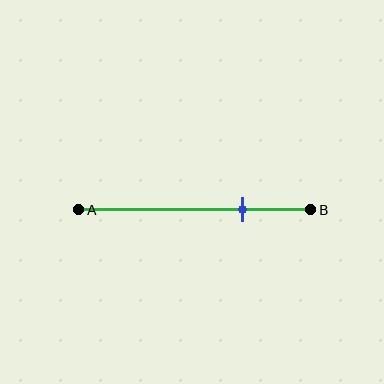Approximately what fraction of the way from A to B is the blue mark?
The blue mark is approximately 70% of the way from A to B.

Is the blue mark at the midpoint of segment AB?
No, the mark is at about 70% from A, not at the 50% midpoint.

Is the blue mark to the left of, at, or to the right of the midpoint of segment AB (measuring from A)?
The blue mark is to the right of the midpoint of segment AB.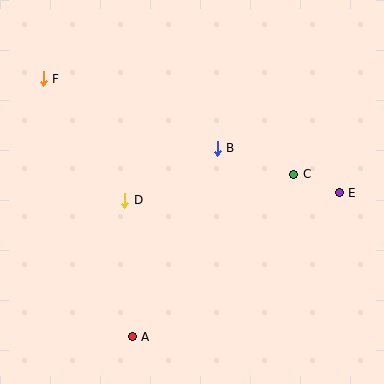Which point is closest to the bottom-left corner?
Point A is closest to the bottom-left corner.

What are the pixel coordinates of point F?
Point F is at (43, 79).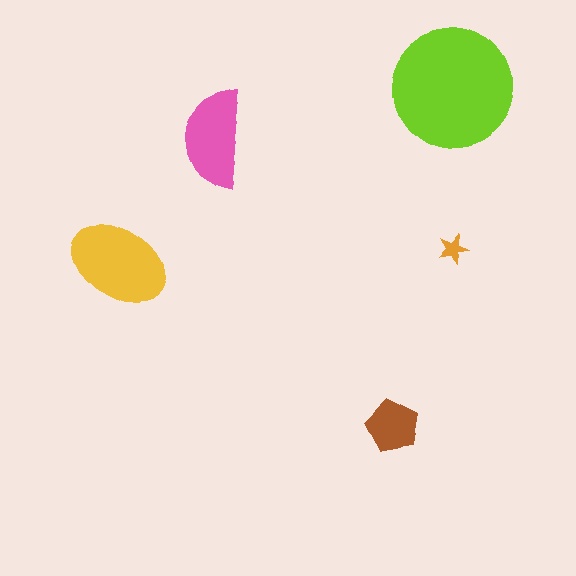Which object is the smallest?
The orange star.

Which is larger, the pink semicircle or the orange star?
The pink semicircle.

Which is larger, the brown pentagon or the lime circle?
The lime circle.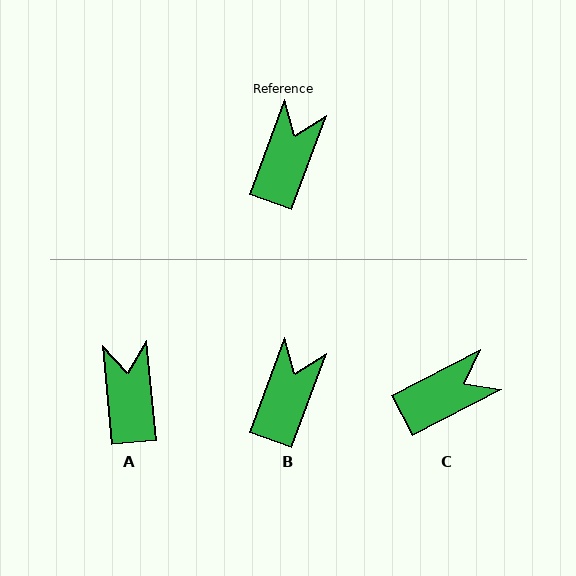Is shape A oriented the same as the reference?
No, it is off by about 26 degrees.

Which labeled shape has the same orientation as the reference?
B.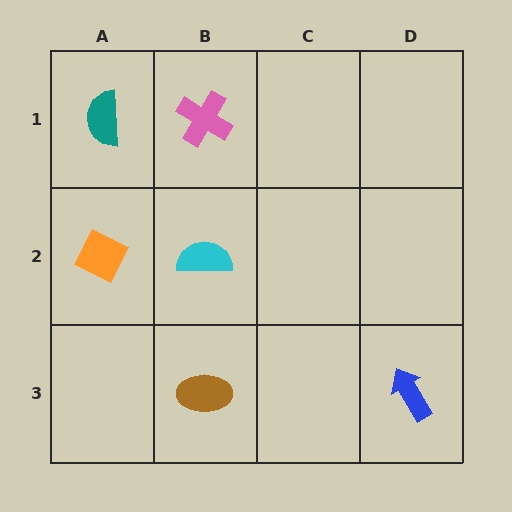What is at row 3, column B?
A brown ellipse.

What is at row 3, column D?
A blue arrow.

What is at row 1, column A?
A teal semicircle.